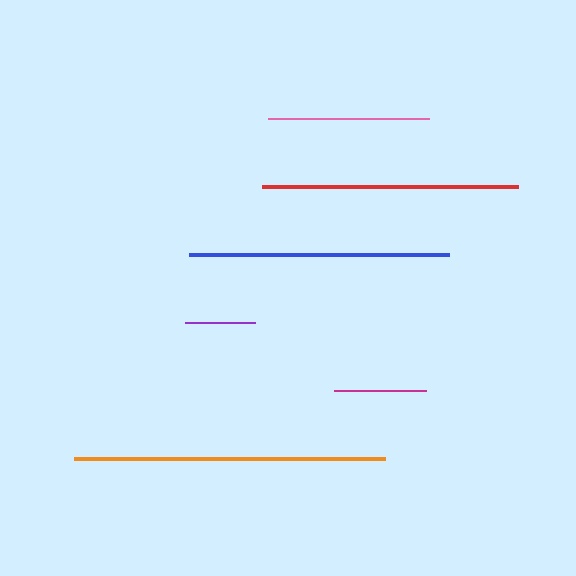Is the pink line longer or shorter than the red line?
The red line is longer than the pink line.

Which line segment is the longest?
The orange line is the longest at approximately 311 pixels.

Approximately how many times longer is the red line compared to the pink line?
The red line is approximately 1.6 times the length of the pink line.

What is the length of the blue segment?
The blue segment is approximately 260 pixels long.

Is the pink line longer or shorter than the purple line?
The pink line is longer than the purple line.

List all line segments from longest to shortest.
From longest to shortest: orange, blue, red, pink, magenta, purple.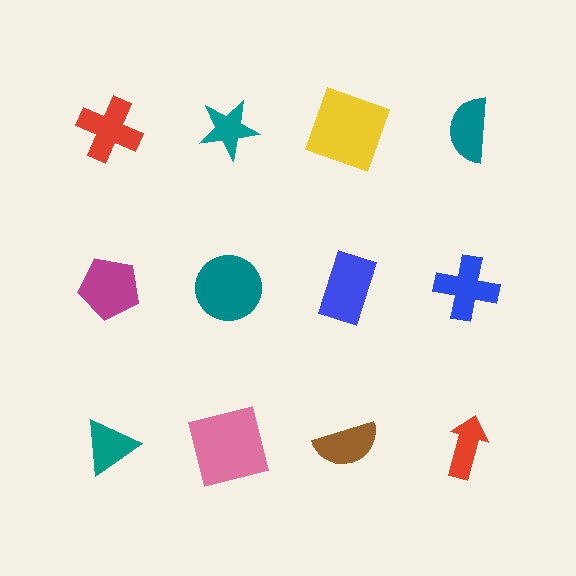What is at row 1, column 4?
A teal semicircle.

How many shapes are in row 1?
4 shapes.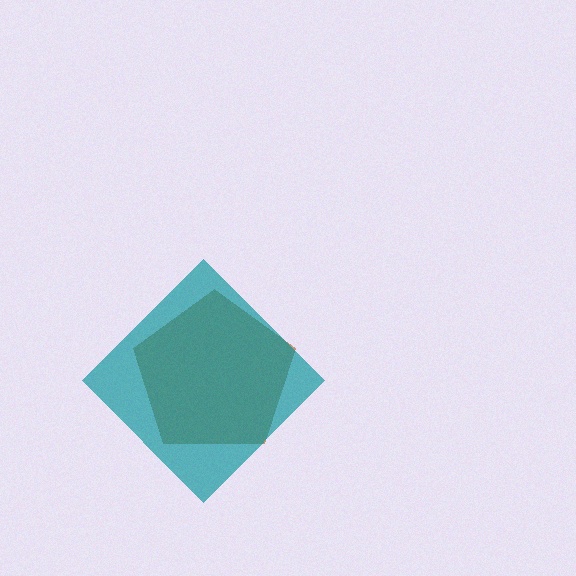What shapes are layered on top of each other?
The layered shapes are: a brown pentagon, a teal diamond.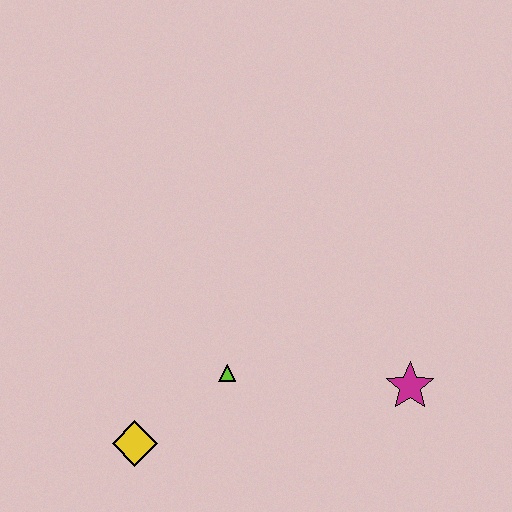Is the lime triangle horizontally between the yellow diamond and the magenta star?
Yes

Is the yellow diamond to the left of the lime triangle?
Yes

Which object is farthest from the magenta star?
The yellow diamond is farthest from the magenta star.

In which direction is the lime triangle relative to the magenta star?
The lime triangle is to the left of the magenta star.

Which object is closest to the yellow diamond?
The lime triangle is closest to the yellow diamond.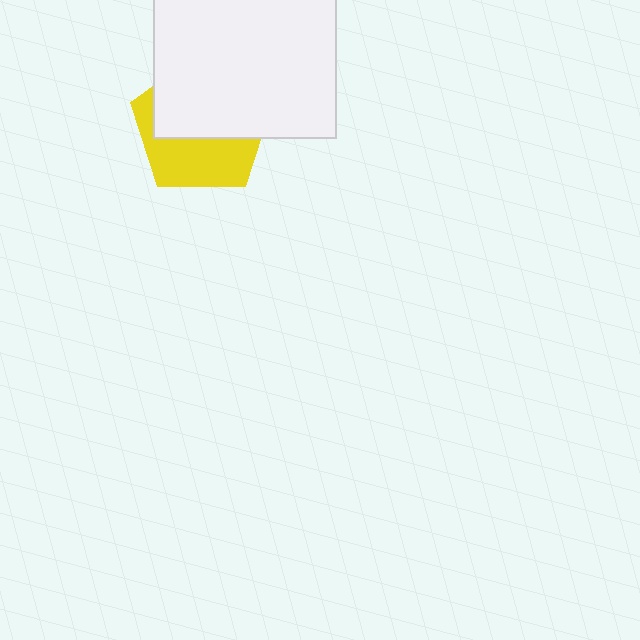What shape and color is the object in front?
The object in front is a white square.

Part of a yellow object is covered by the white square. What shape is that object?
It is a pentagon.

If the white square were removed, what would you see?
You would see the complete yellow pentagon.